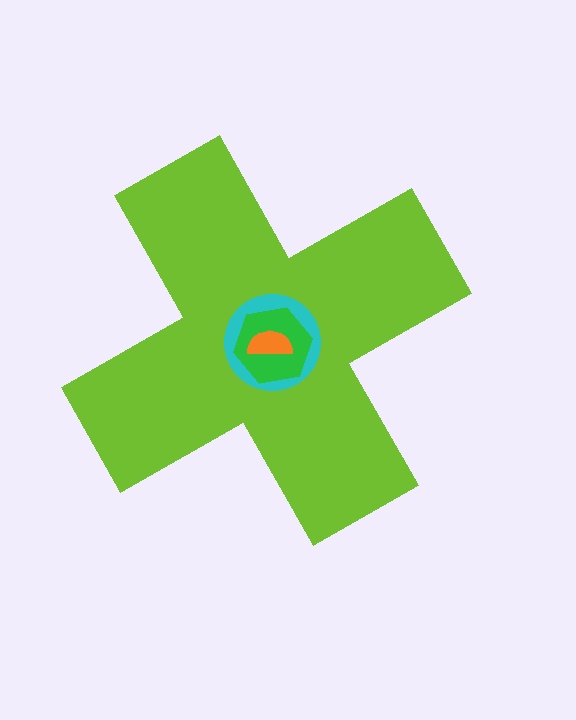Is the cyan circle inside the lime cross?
Yes.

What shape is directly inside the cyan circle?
The green hexagon.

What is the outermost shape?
The lime cross.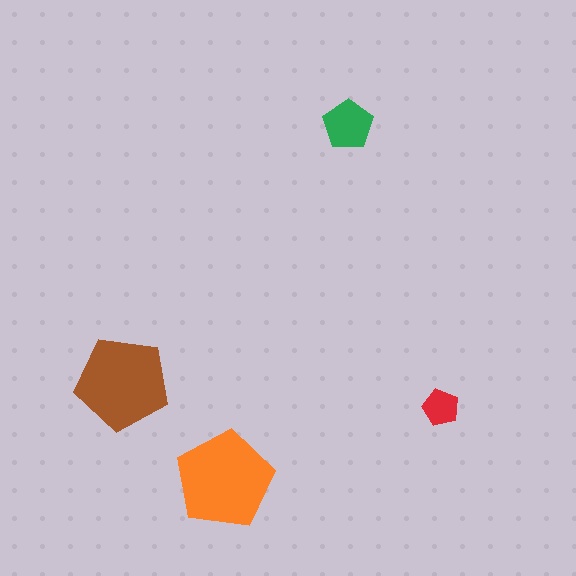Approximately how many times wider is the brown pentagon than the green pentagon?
About 2 times wider.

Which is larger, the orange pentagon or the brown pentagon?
The orange one.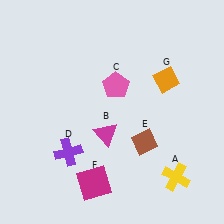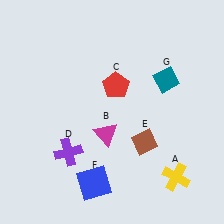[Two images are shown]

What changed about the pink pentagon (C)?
In Image 1, C is pink. In Image 2, it changed to red.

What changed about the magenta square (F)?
In Image 1, F is magenta. In Image 2, it changed to blue.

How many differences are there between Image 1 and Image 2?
There are 3 differences between the two images.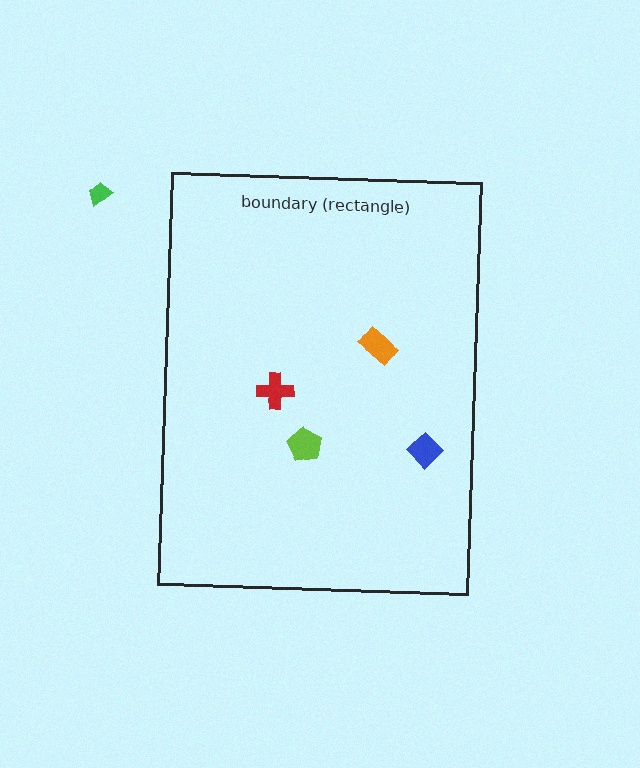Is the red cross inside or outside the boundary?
Inside.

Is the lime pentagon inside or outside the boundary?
Inside.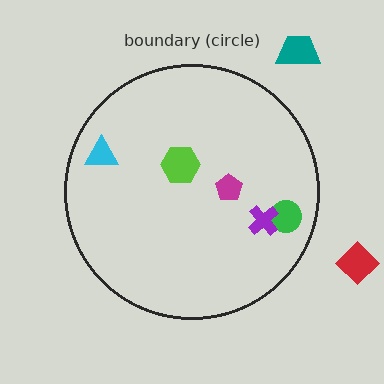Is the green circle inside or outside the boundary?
Inside.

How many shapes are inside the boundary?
5 inside, 2 outside.